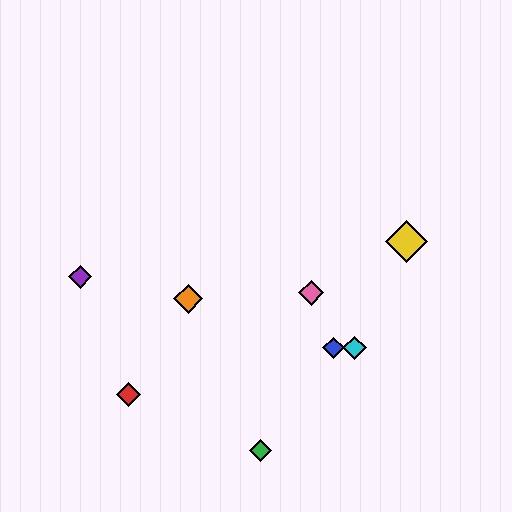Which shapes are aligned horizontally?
The blue diamond, the cyan diamond are aligned horizontally.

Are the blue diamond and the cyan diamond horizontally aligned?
Yes, both are at y≈348.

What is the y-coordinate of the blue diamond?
The blue diamond is at y≈348.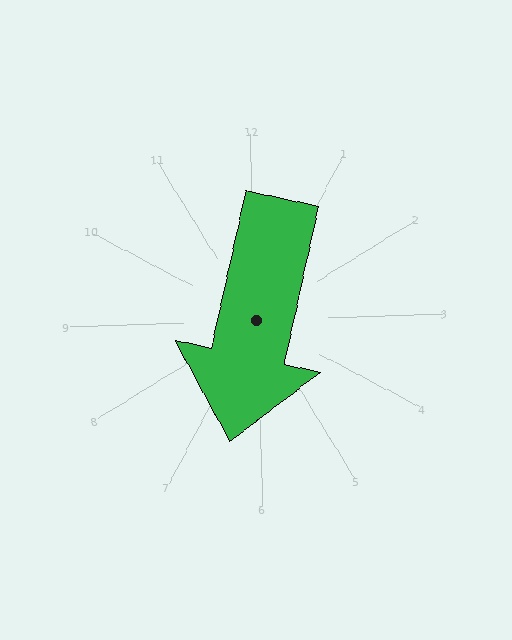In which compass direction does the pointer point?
South.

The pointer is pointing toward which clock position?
Roughly 6 o'clock.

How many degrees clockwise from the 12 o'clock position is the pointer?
Approximately 194 degrees.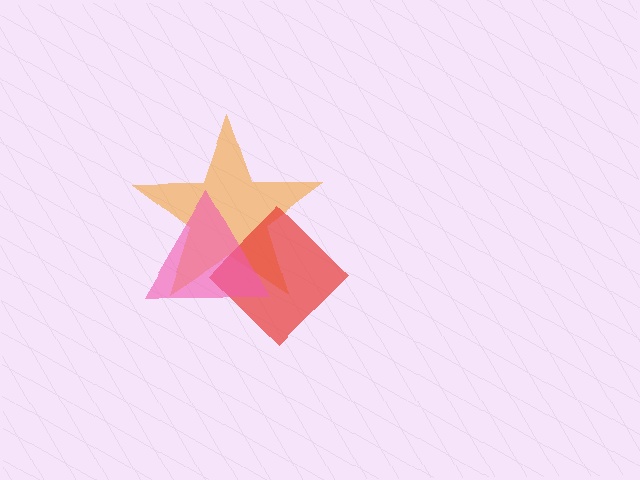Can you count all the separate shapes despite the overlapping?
Yes, there are 3 separate shapes.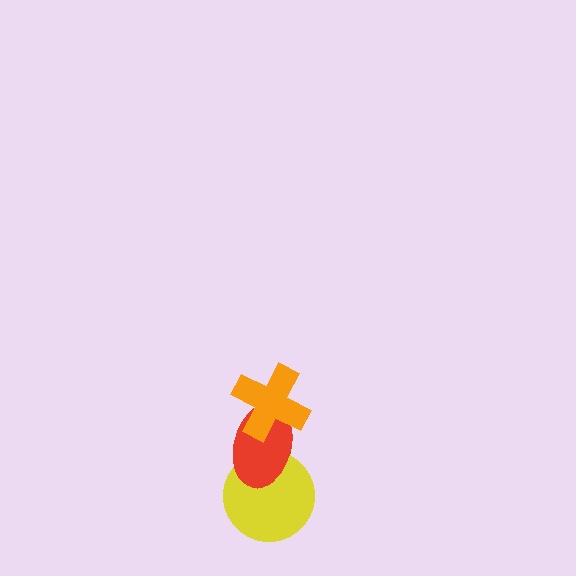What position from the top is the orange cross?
The orange cross is 1st from the top.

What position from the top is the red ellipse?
The red ellipse is 2nd from the top.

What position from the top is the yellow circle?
The yellow circle is 3rd from the top.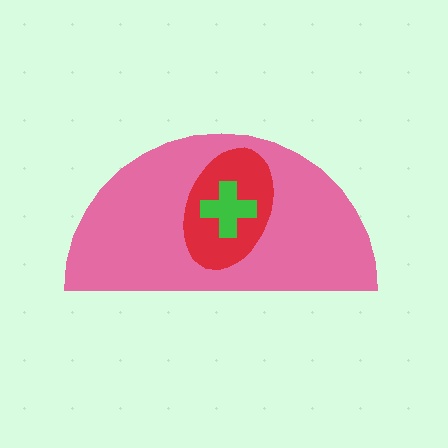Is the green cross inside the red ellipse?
Yes.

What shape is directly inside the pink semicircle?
The red ellipse.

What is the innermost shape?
The green cross.